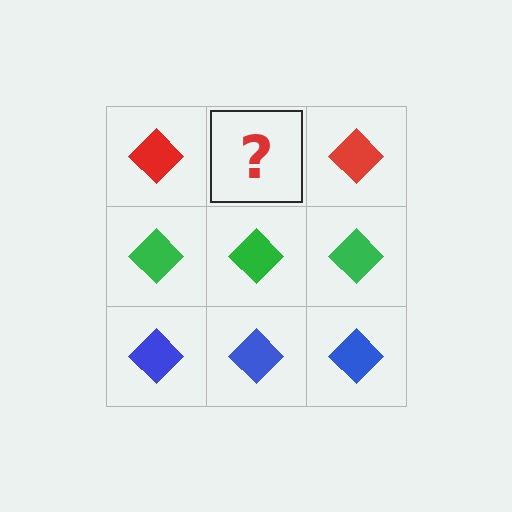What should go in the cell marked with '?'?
The missing cell should contain a red diamond.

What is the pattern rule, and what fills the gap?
The rule is that each row has a consistent color. The gap should be filled with a red diamond.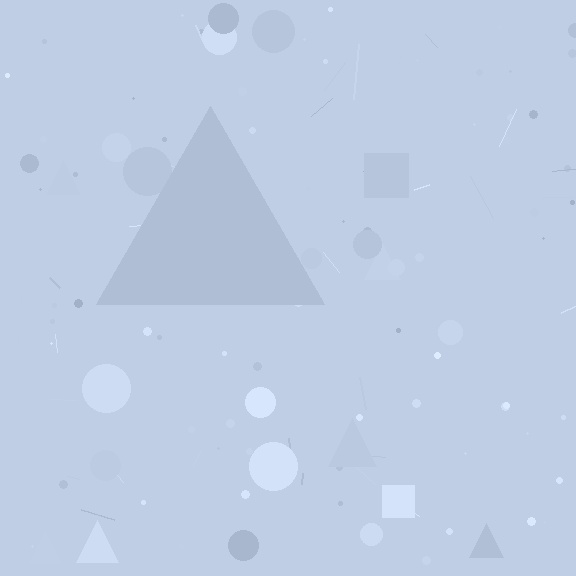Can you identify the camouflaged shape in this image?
The camouflaged shape is a triangle.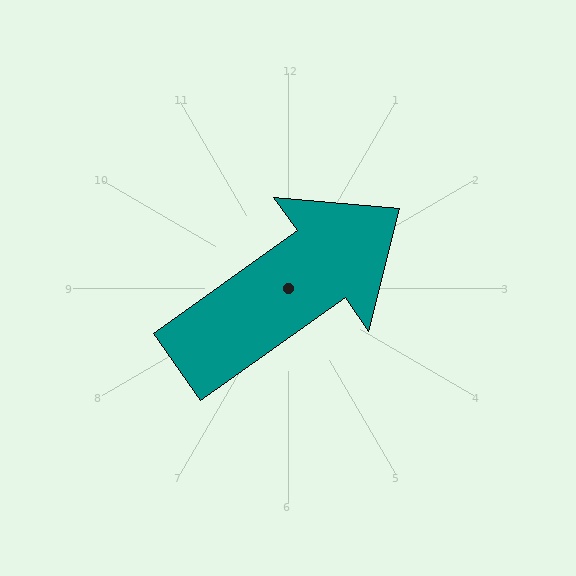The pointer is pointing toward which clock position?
Roughly 2 o'clock.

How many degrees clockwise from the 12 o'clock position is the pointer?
Approximately 55 degrees.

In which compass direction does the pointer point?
Northeast.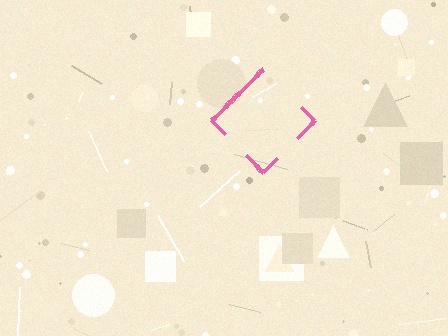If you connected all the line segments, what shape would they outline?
They would outline a diamond.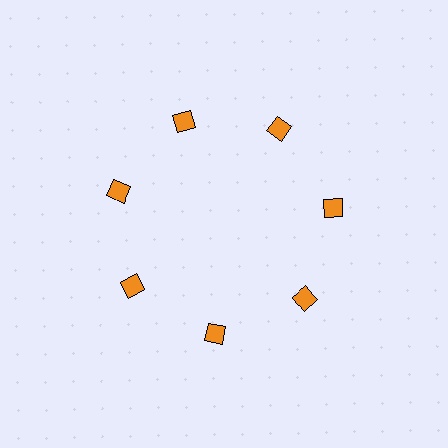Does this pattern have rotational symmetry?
Yes, this pattern has 7-fold rotational symmetry. It looks the same after rotating 51 degrees around the center.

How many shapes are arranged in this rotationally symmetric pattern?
There are 7 shapes, arranged in 7 groups of 1.